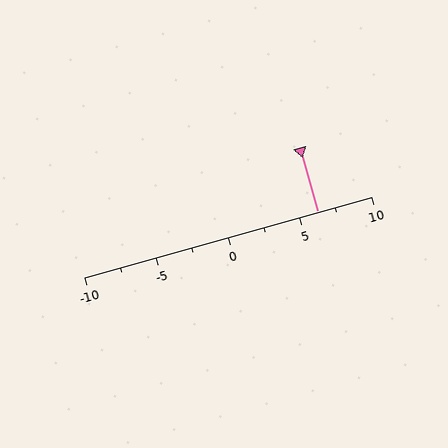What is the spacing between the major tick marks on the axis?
The major ticks are spaced 5 apart.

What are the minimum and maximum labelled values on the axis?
The axis runs from -10 to 10.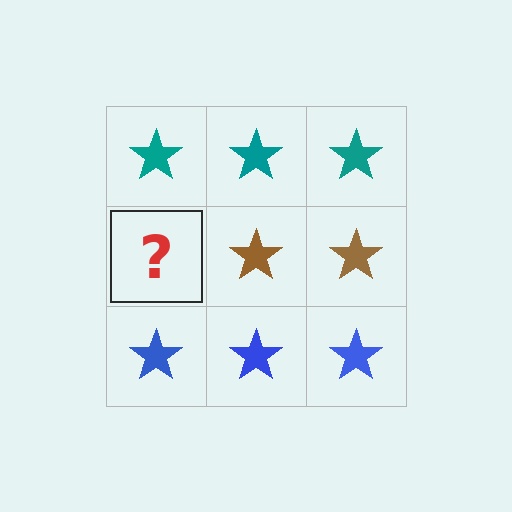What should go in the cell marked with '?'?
The missing cell should contain a brown star.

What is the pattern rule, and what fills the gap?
The rule is that each row has a consistent color. The gap should be filled with a brown star.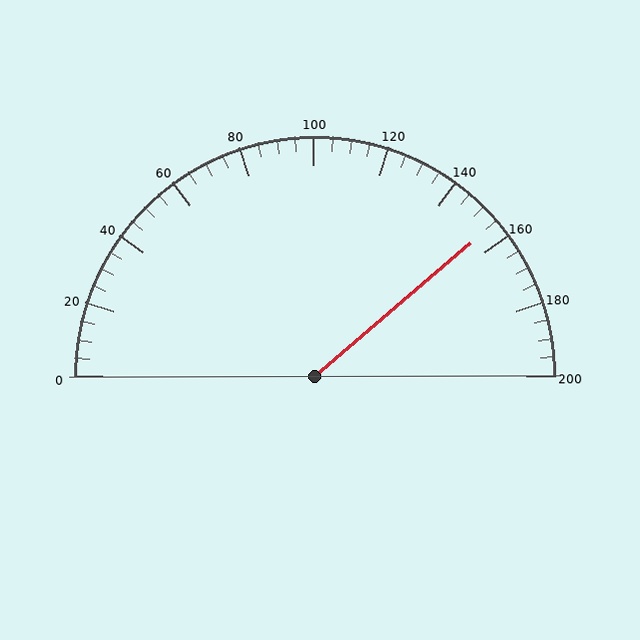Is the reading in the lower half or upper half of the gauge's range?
The reading is in the upper half of the range (0 to 200).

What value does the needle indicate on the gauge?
The needle indicates approximately 155.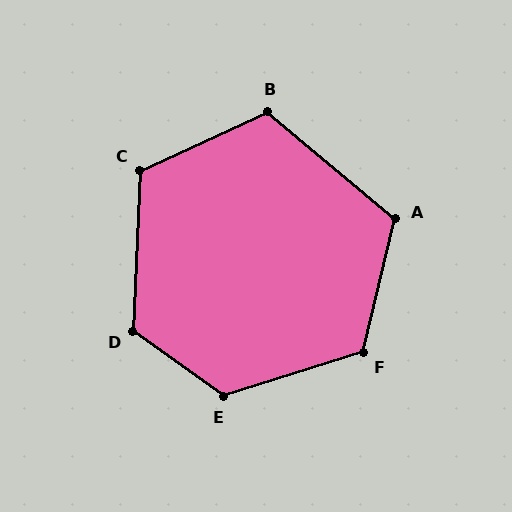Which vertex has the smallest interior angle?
B, at approximately 116 degrees.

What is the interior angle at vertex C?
Approximately 117 degrees (obtuse).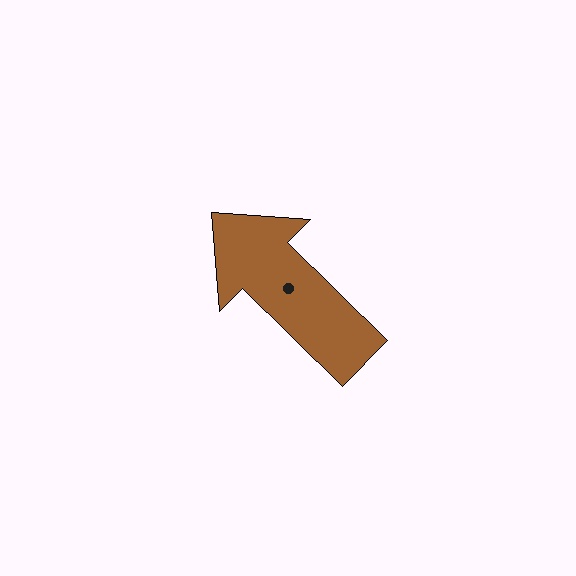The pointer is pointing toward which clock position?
Roughly 10 o'clock.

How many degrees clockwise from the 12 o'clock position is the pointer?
Approximately 314 degrees.